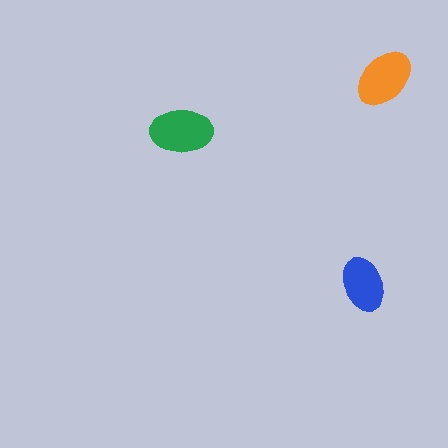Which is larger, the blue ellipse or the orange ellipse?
The orange one.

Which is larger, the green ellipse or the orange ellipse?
The green one.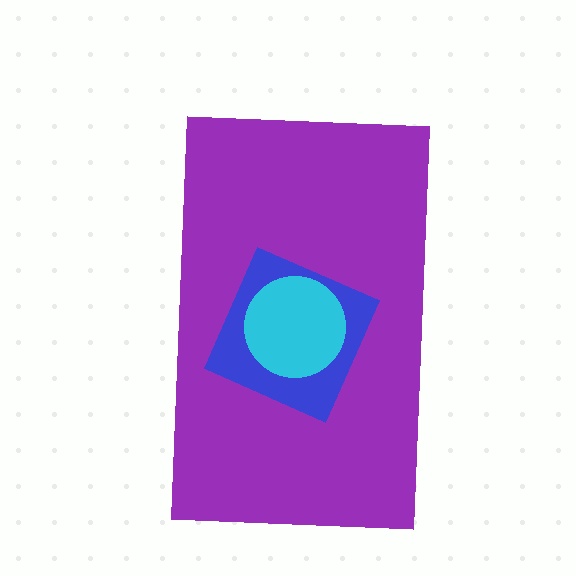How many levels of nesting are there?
3.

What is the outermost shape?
The purple rectangle.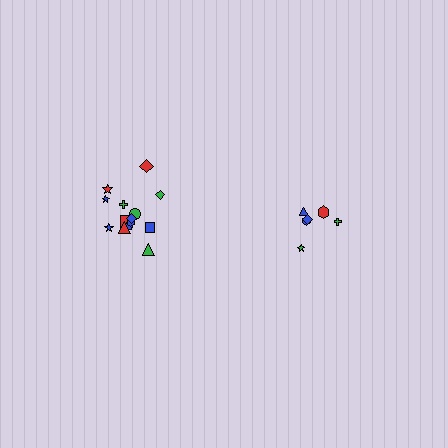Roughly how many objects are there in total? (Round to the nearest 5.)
Roughly 20 objects in total.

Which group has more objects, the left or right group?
The left group.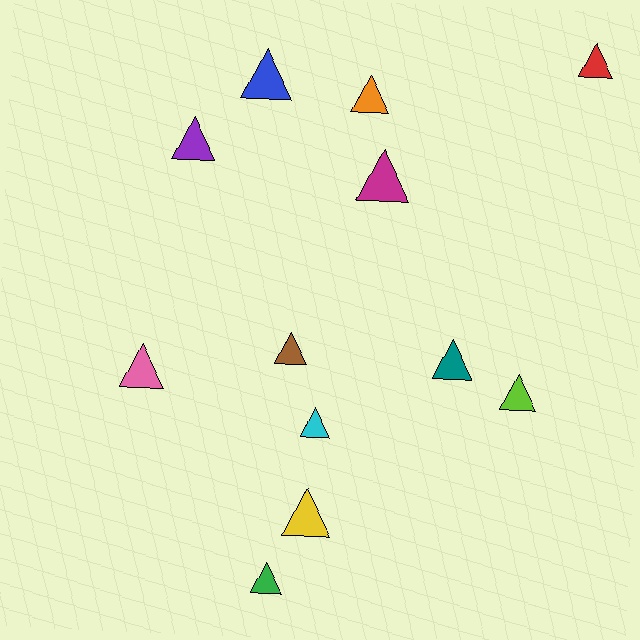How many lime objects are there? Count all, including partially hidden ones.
There is 1 lime object.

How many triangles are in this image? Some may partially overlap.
There are 12 triangles.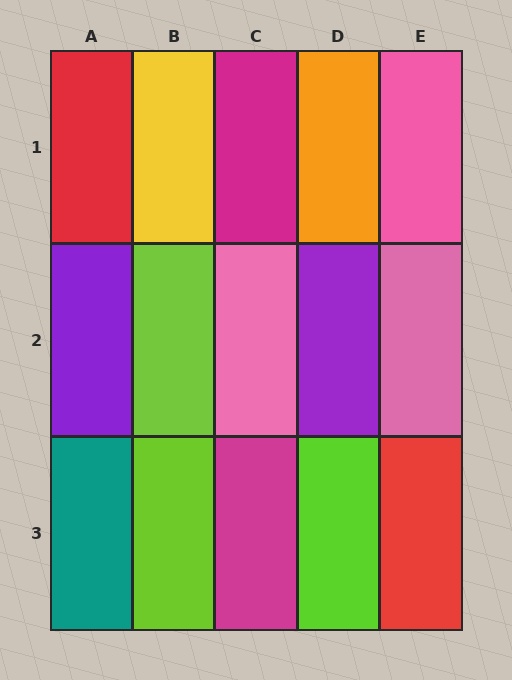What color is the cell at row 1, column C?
Magenta.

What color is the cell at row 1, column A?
Red.